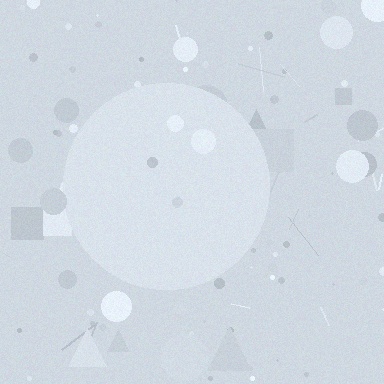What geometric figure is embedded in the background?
A circle is embedded in the background.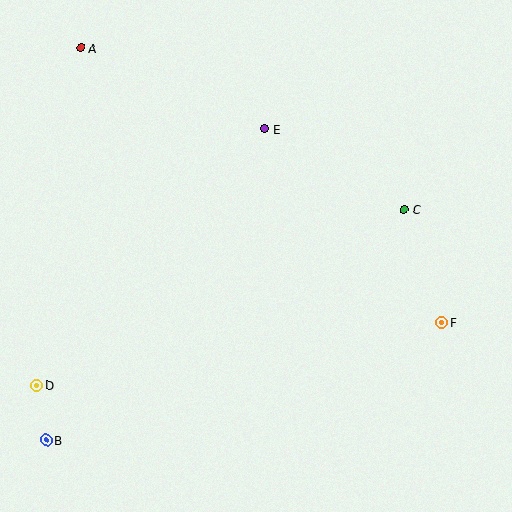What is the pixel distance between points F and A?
The distance between F and A is 453 pixels.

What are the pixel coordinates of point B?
Point B is at (46, 440).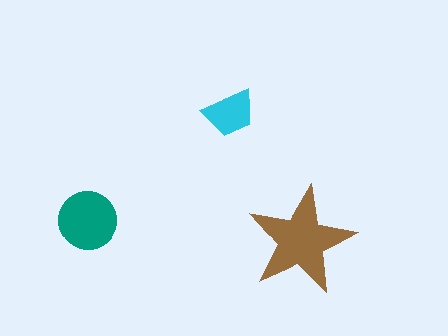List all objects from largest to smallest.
The brown star, the teal circle, the cyan trapezoid.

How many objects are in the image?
There are 3 objects in the image.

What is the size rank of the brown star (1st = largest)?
1st.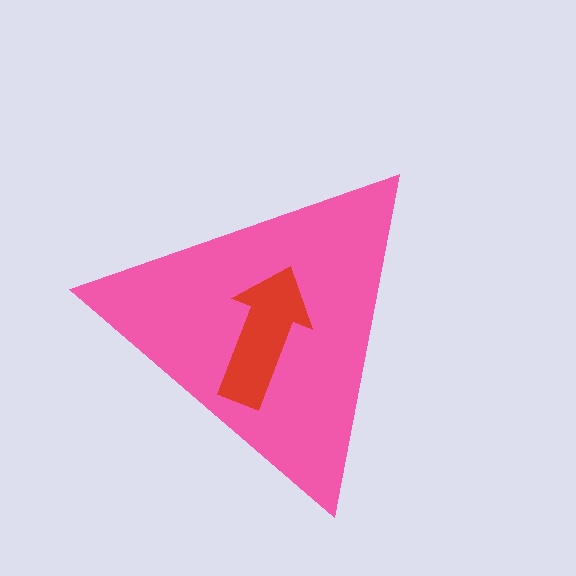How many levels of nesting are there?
2.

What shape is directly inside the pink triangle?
The red arrow.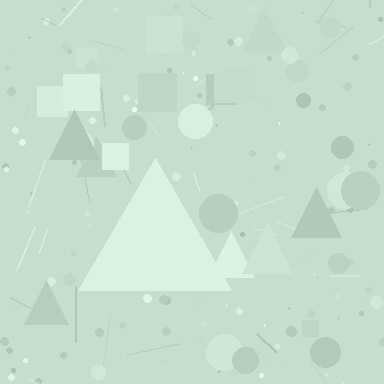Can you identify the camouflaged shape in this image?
The camouflaged shape is a triangle.